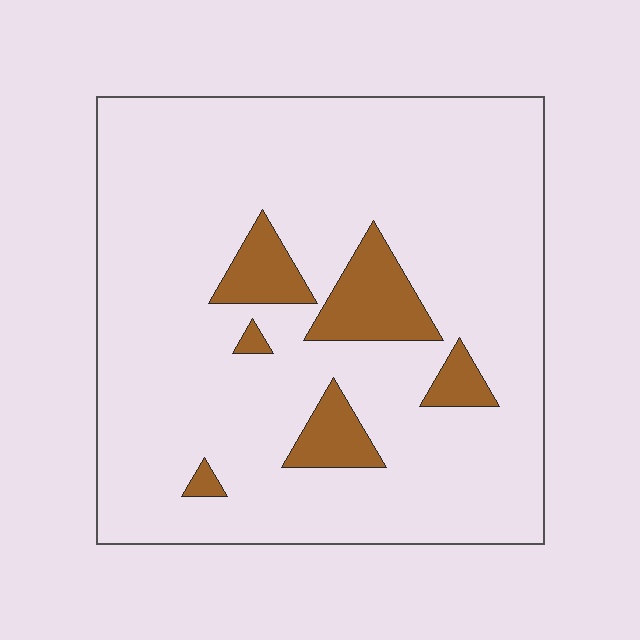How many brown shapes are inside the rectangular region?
6.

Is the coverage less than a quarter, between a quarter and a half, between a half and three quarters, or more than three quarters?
Less than a quarter.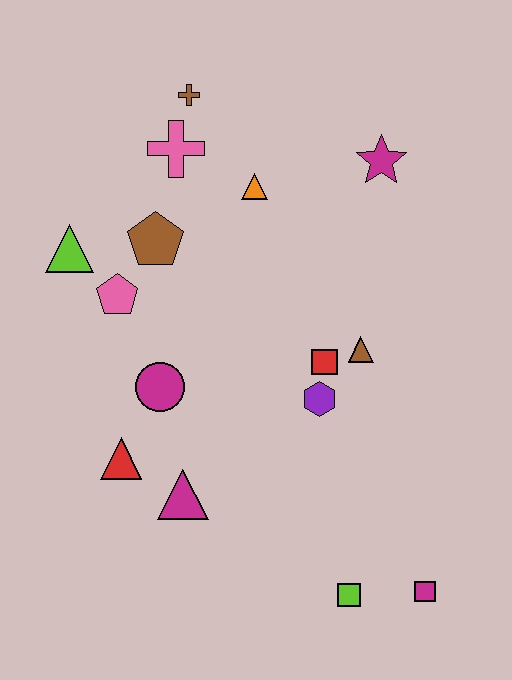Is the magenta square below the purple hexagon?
Yes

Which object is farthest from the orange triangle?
The magenta square is farthest from the orange triangle.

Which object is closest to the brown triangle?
The red square is closest to the brown triangle.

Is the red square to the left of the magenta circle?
No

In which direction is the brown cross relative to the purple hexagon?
The brown cross is above the purple hexagon.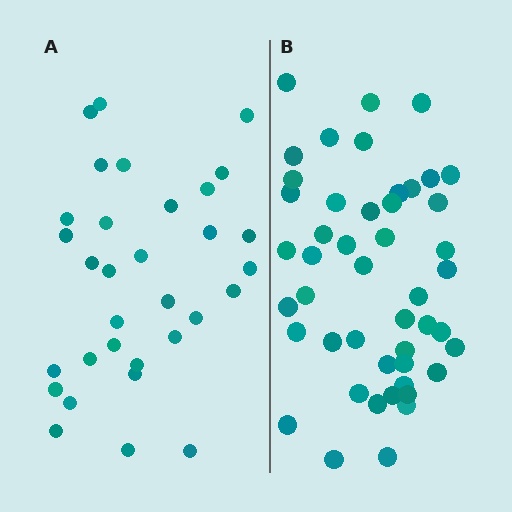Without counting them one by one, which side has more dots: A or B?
Region B (the right region) has more dots.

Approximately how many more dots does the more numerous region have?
Region B has approximately 15 more dots than region A.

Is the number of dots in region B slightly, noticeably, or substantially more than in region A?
Region B has substantially more. The ratio is roughly 1.5 to 1.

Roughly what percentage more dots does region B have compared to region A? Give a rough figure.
About 45% more.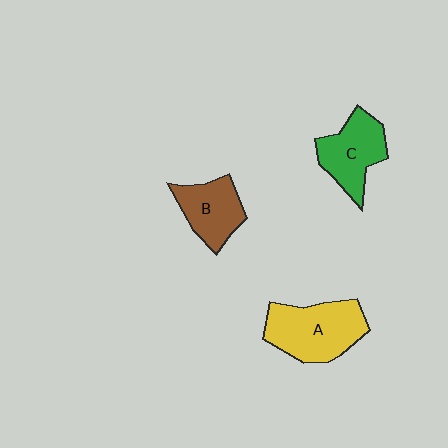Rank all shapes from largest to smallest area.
From largest to smallest: A (yellow), C (green), B (brown).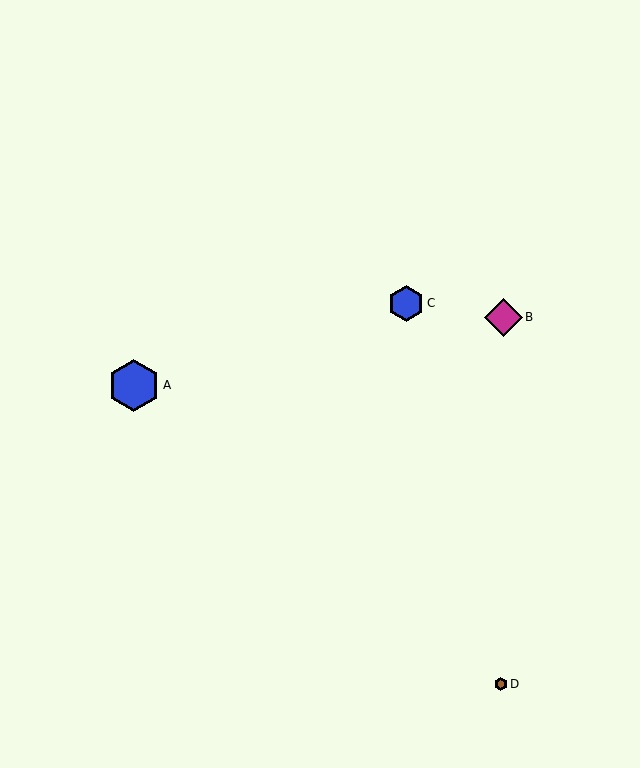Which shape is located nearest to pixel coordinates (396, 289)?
The blue hexagon (labeled C) at (406, 303) is nearest to that location.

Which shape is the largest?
The blue hexagon (labeled A) is the largest.